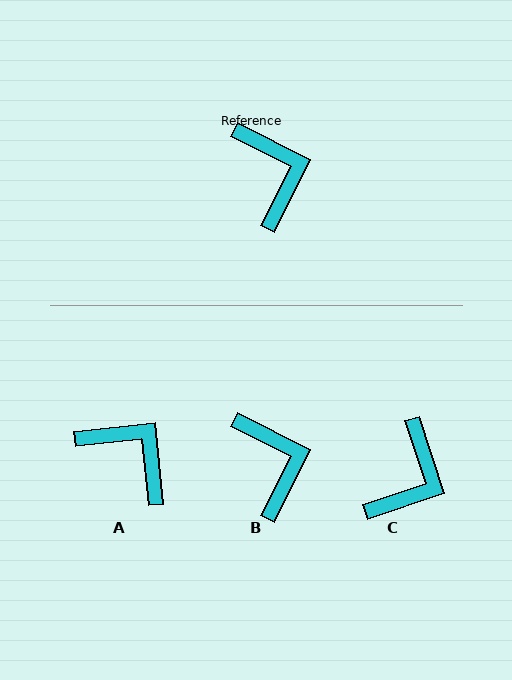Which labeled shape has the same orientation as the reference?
B.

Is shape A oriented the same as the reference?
No, it is off by about 33 degrees.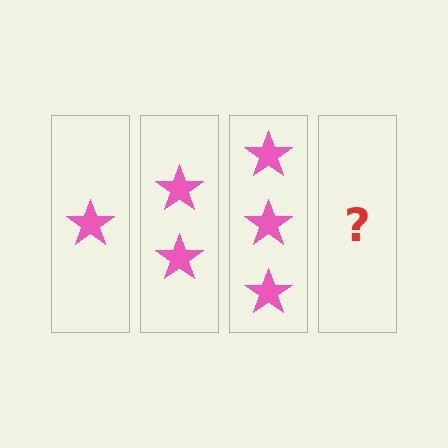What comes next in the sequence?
The next element should be 4 stars.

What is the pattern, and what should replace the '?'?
The pattern is that each step adds one more star. The '?' should be 4 stars.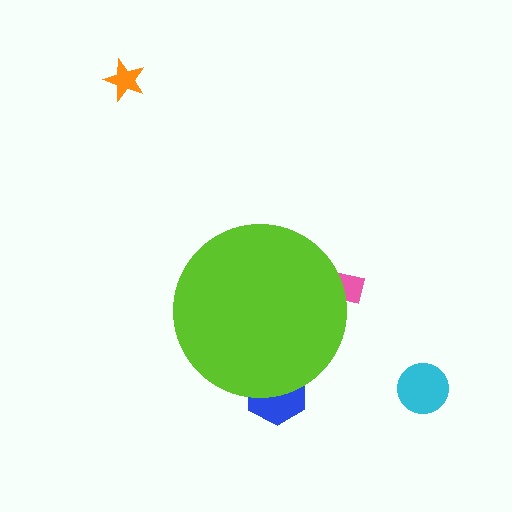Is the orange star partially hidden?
No, the orange star is fully visible.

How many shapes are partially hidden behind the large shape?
2 shapes are partially hidden.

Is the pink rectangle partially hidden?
Yes, the pink rectangle is partially hidden behind the lime circle.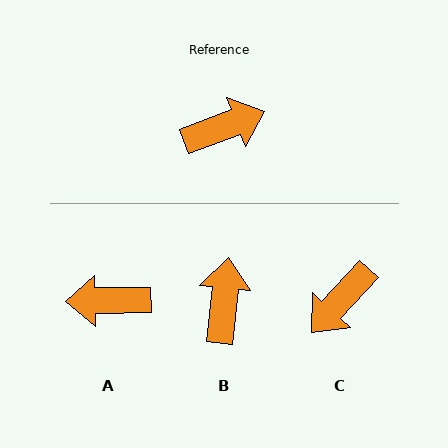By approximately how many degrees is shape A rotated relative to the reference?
Approximately 160 degrees counter-clockwise.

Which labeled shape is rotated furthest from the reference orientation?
A, about 160 degrees away.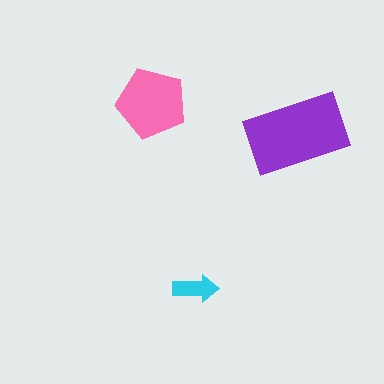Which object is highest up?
The pink pentagon is topmost.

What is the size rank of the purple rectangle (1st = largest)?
1st.